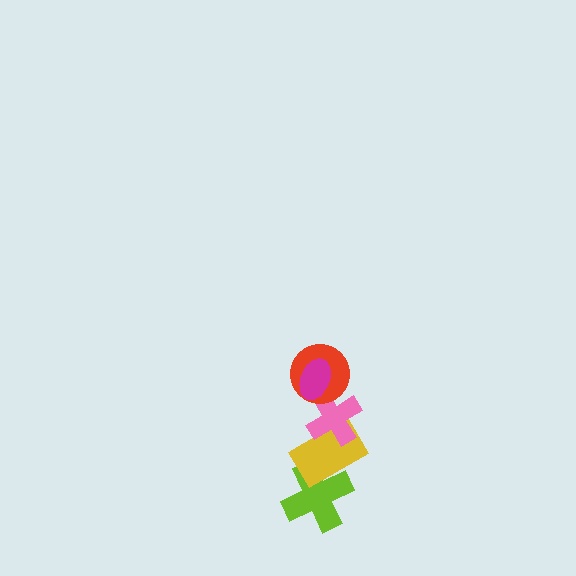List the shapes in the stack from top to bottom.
From top to bottom: the magenta ellipse, the red circle, the pink cross, the yellow rectangle, the lime cross.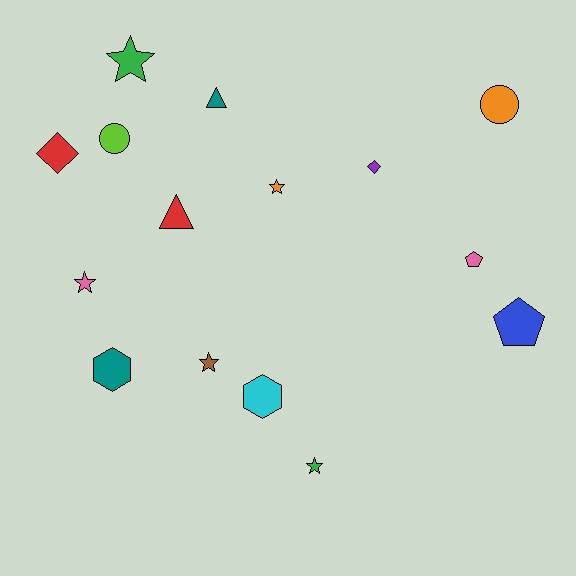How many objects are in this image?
There are 15 objects.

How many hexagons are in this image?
There are 2 hexagons.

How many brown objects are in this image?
There is 1 brown object.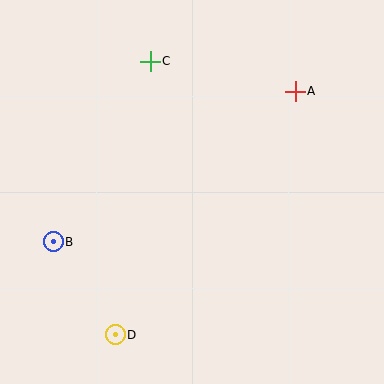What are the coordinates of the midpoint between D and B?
The midpoint between D and B is at (84, 288).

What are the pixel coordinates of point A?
Point A is at (295, 91).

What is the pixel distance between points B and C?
The distance between B and C is 205 pixels.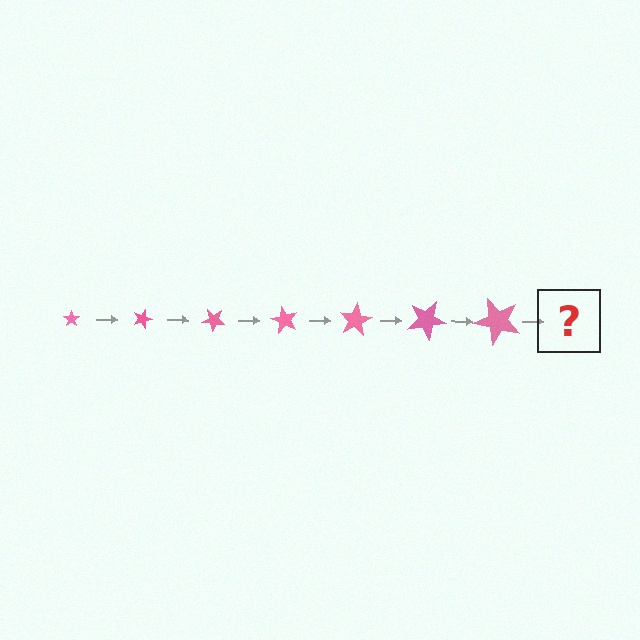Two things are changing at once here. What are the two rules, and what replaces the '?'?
The two rules are that the star grows larger each step and it rotates 20 degrees each step. The '?' should be a star, larger than the previous one and rotated 140 degrees from the start.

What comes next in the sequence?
The next element should be a star, larger than the previous one and rotated 140 degrees from the start.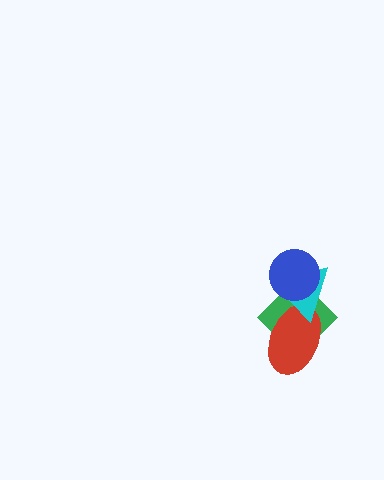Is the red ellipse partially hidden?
Yes, it is partially covered by another shape.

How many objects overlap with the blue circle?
2 objects overlap with the blue circle.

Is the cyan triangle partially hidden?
Yes, it is partially covered by another shape.